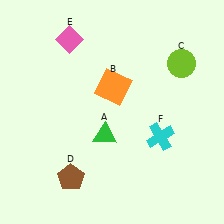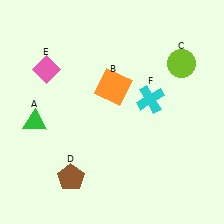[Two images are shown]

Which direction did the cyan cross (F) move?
The cyan cross (F) moved up.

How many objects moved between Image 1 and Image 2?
3 objects moved between the two images.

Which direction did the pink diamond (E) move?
The pink diamond (E) moved down.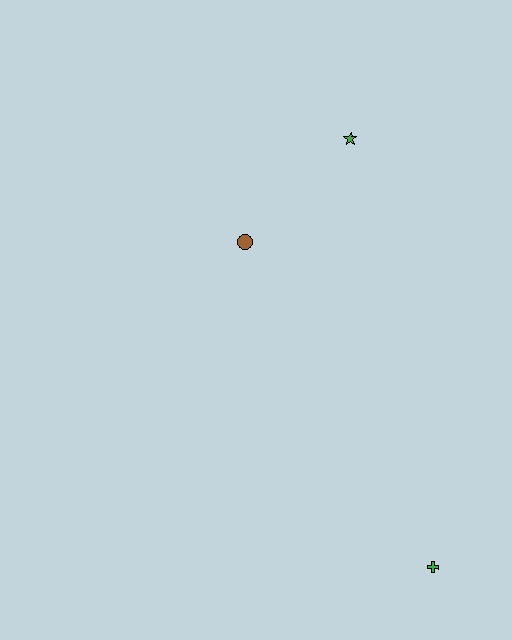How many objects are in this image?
There are 3 objects.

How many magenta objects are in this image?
There are no magenta objects.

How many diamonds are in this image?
There are no diamonds.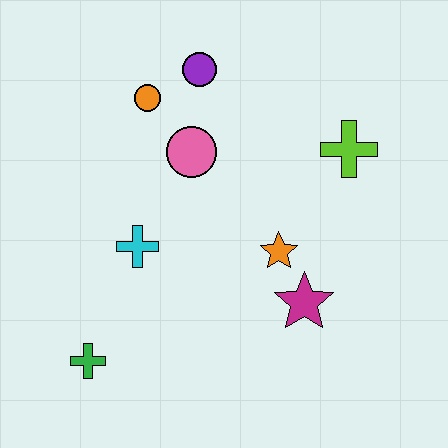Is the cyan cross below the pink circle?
Yes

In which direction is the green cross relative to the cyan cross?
The green cross is below the cyan cross.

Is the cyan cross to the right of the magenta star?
No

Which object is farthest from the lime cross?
The green cross is farthest from the lime cross.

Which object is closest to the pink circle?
The orange circle is closest to the pink circle.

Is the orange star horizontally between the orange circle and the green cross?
No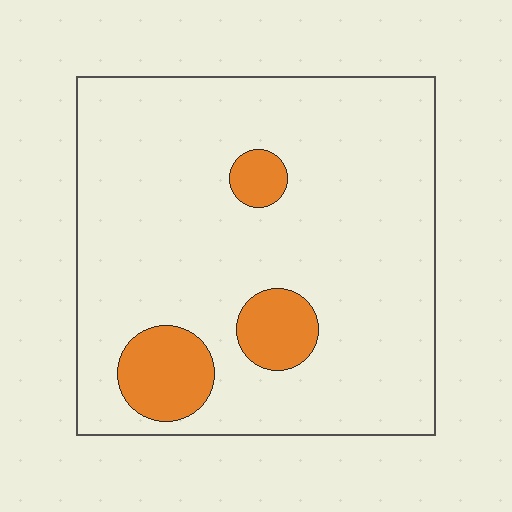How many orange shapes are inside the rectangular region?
3.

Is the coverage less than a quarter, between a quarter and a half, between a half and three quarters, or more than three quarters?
Less than a quarter.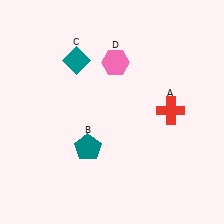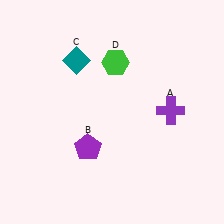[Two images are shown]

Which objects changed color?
A changed from red to purple. B changed from teal to purple. D changed from pink to green.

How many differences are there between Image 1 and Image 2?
There are 3 differences between the two images.